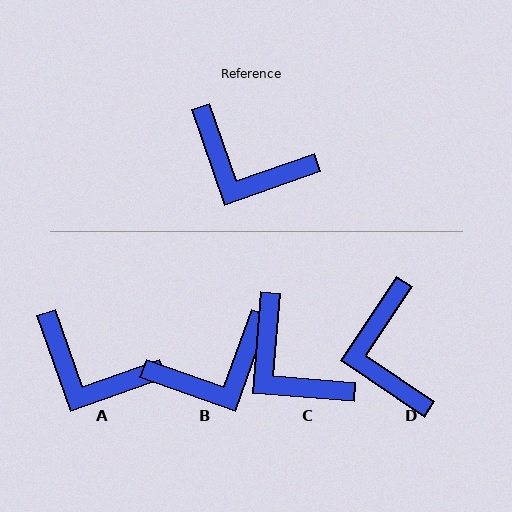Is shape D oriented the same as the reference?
No, it is off by about 53 degrees.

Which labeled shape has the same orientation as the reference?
A.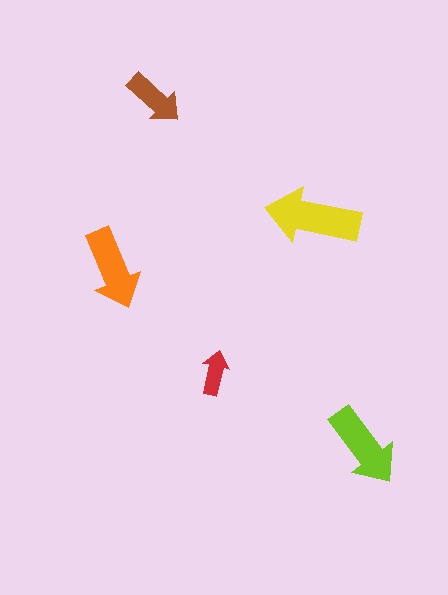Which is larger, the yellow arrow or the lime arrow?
The yellow one.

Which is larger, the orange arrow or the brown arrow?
The orange one.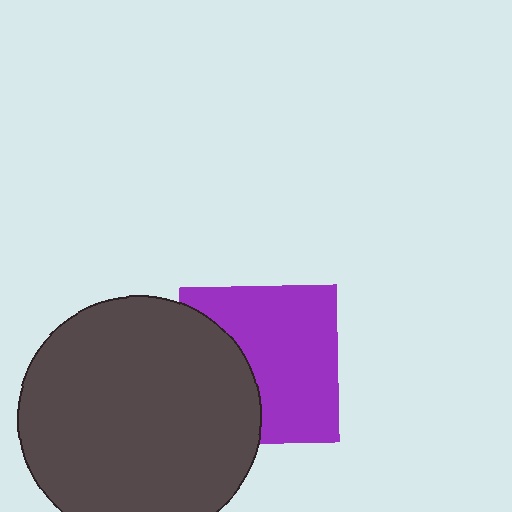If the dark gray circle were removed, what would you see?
You would see the complete purple square.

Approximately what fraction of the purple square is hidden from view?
Roughly 36% of the purple square is hidden behind the dark gray circle.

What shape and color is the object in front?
The object in front is a dark gray circle.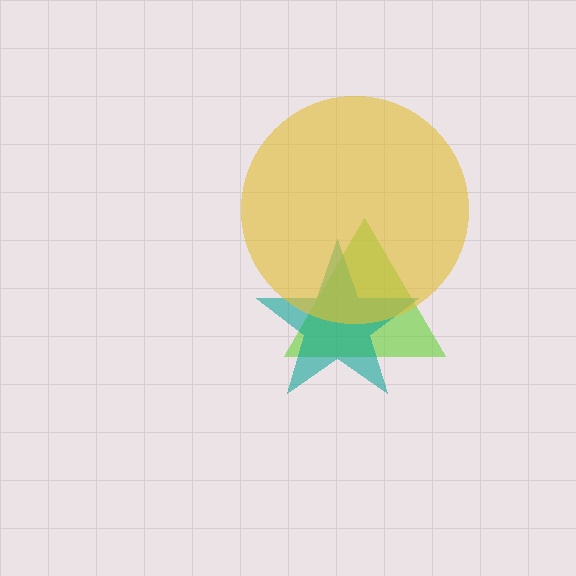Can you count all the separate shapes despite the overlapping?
Yes, there are 3 separate shapes.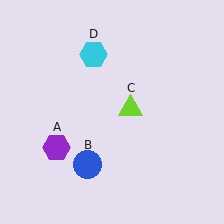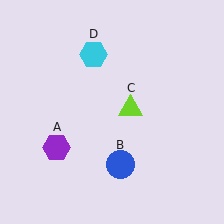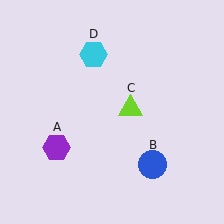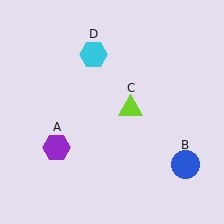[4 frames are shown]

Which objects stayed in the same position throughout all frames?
Purple hexagon (object A) and lime triangle (object C) and cyan hexagon (object D) remained stationary.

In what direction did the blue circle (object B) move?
The blue circle (object B) moved right.